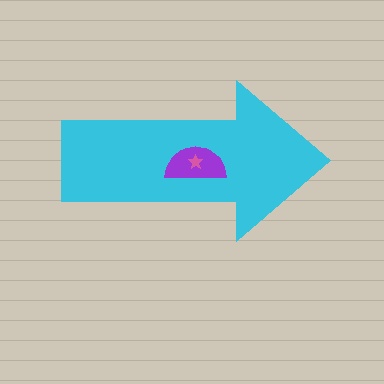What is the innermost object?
The pink star.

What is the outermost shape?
The cyan arrow.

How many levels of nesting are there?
3.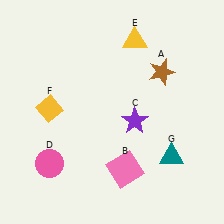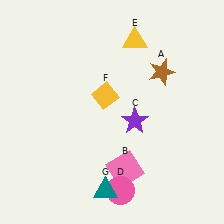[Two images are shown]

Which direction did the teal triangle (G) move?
The teal triangle (G) moved left.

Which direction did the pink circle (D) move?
The pink circle (D) moved right.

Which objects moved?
The objects that moved are: the pink circle (D), the yellow diamond (F), the teal triangle (G).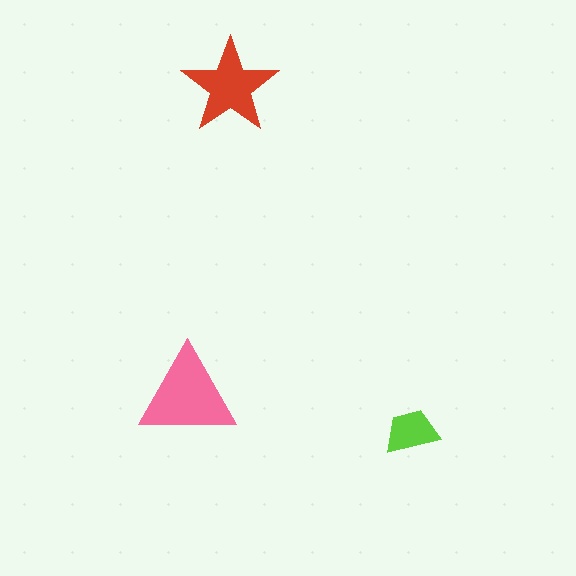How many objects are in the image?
There are 3 objects in the image.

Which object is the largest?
The pink triangle.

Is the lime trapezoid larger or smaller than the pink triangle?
Smaller.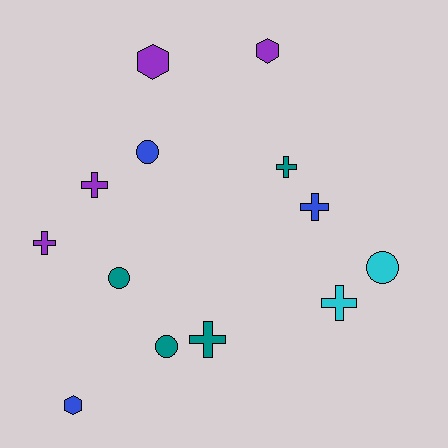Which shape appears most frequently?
Cross, with 6 objects.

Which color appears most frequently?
Teal, with 4 objects.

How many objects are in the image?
There are 13 objects.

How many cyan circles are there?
There is 1 cyan circle.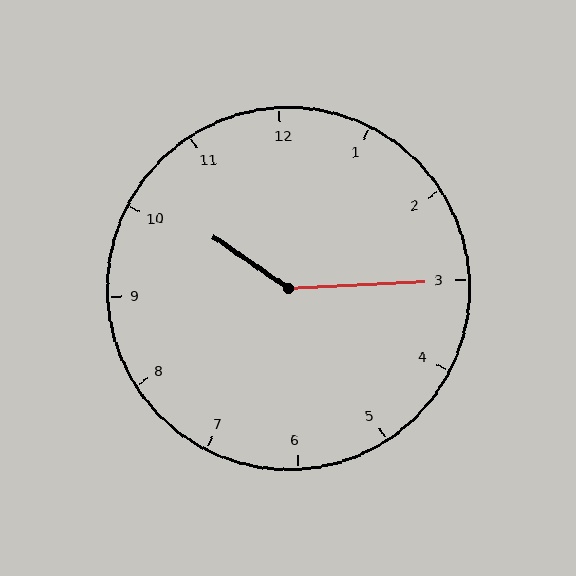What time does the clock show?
10:15.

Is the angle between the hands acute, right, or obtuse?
It is obtuse.